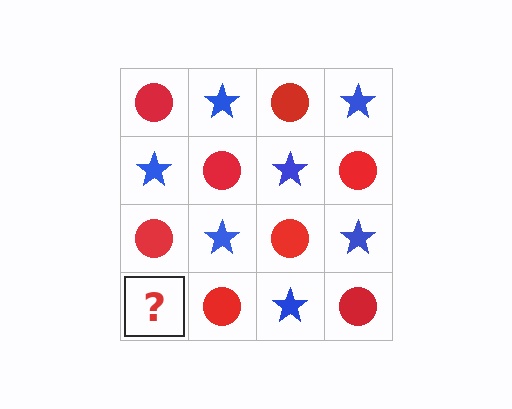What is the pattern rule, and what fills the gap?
The rule is that it alternates red circle and blue star in a checkerboard pattern. The gap should be filled with a blue star.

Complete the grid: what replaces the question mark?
The question mark should be replaced with a blue star.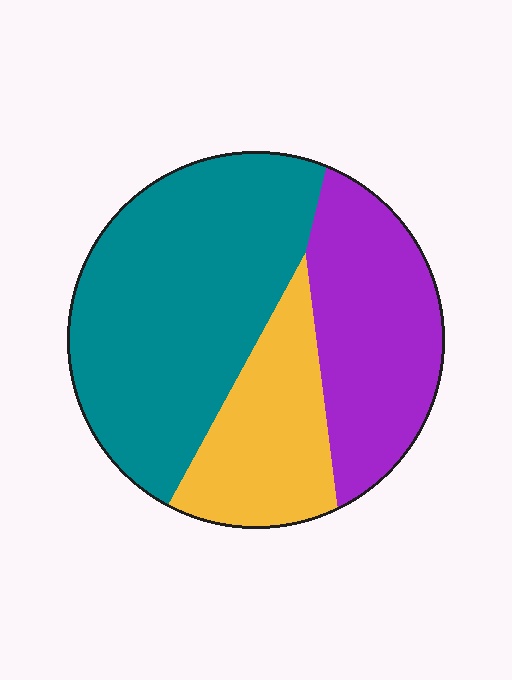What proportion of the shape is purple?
Purple covers roughly 30% of the shape.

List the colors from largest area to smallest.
From largest to smallest: teal, purple, yellow.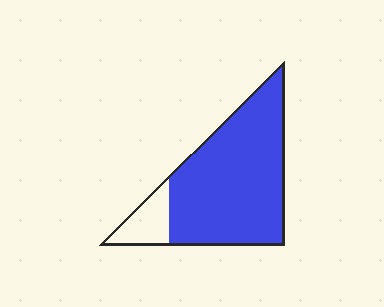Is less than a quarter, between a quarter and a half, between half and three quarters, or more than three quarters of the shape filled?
More than three quarters.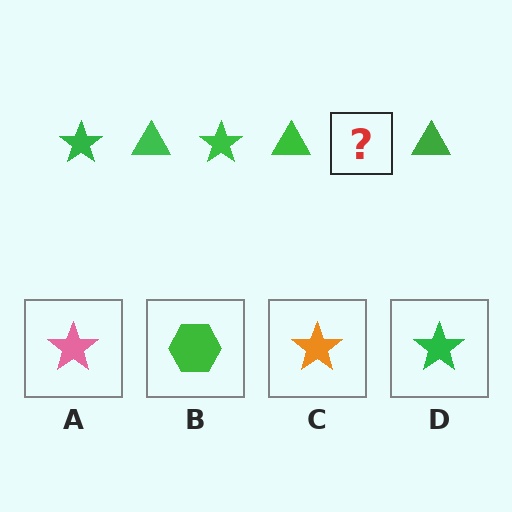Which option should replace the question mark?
Option D.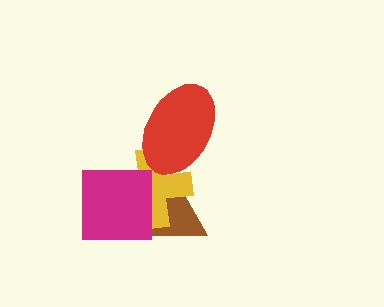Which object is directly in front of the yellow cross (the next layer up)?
The magenta square is directly in front of the yellow cross.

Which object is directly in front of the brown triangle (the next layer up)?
The yellow cross is directly in front of the brown triangle.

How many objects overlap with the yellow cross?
3 objects overlap with the yellow cross.